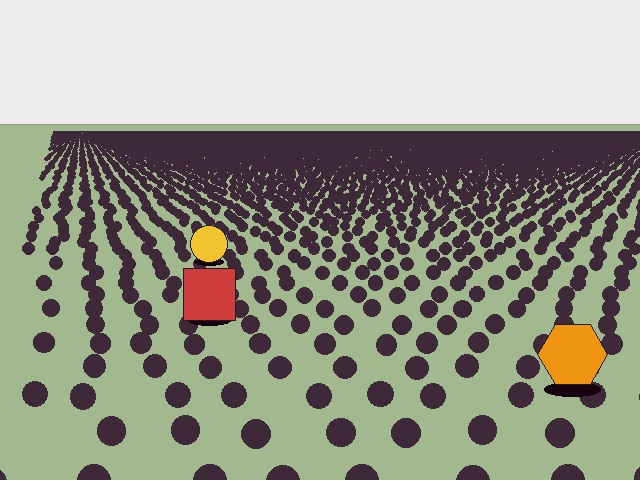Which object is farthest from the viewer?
The yellow circle is farthest from the viewer. It appears smaller and the ground texture around it is denser.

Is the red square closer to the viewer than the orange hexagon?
No. The orange hexagon is closer — you can tell from the texture gradient: the ground texture is coarser near it.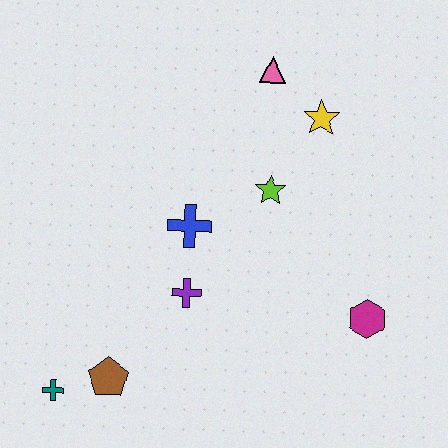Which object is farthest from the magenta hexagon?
The teal cross is farthest from the magenta hexagon.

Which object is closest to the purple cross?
The blue cross is closest to the purple cross.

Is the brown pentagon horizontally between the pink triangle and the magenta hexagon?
No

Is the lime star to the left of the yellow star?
Yes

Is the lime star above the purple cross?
Yes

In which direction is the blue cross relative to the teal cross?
The blue cross is above the teal cross.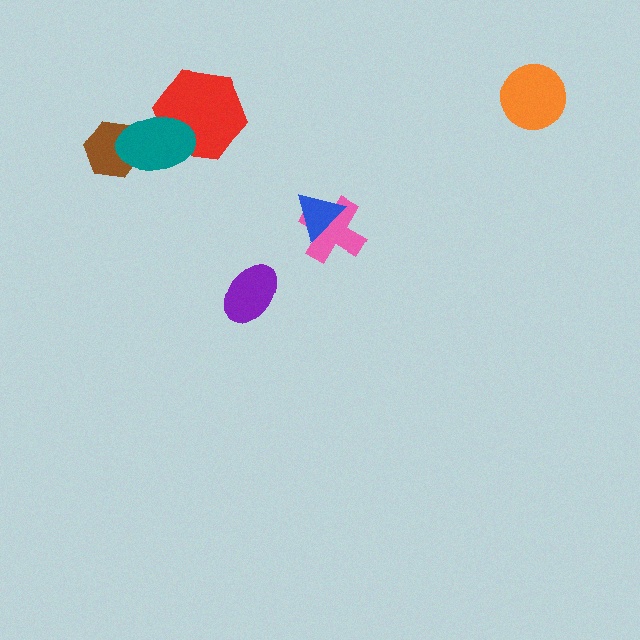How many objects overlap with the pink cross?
1 object overlaps with the pink cross.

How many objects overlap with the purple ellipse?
0 objects overlap with the purple ellipse.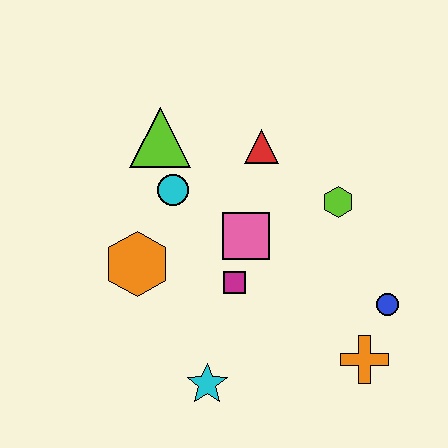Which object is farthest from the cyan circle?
The orange cross is farthest from the cyan circle.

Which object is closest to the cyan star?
The magenta square is closest to the cyan star.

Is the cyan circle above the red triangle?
No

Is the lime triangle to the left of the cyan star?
Yes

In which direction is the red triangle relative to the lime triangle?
The red triangle is to the right of the lime triangle.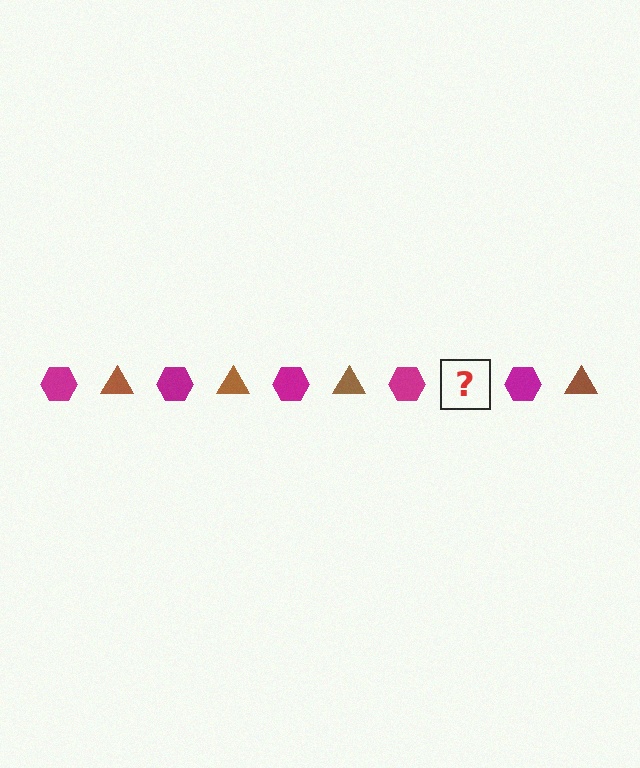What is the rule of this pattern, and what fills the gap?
The rule is that the pattern alternates between magenta hexagon and brown triangle. The gap should be filled with a brown triangle.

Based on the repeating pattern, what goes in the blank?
The blank should be a brown triangle.